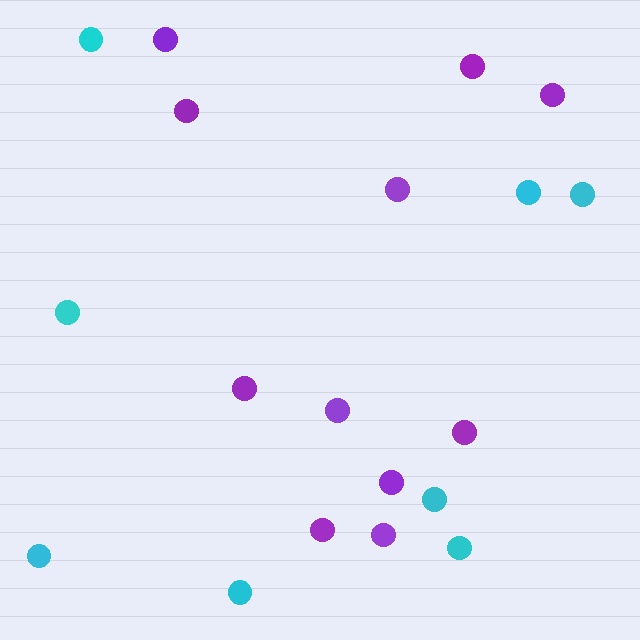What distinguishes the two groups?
There are 2 groups: one group of cyan circles (8) and one group of purple circles (11).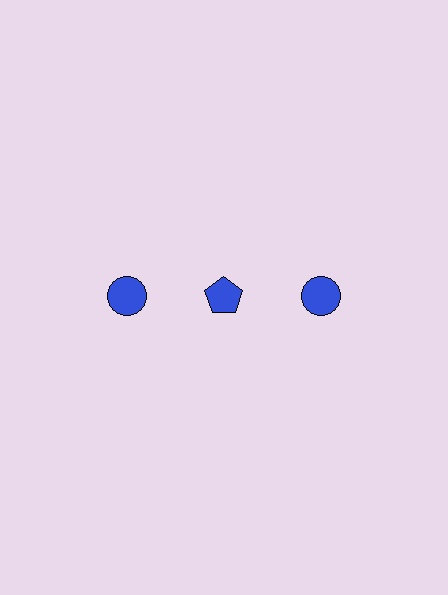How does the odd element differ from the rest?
It has a different shape: pentagon instead of circle.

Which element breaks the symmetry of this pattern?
The blue pentagon in the top row, second from left column breaks the symmetry. All other shapes are blue circles.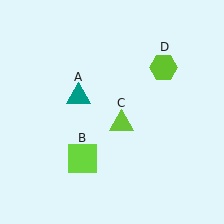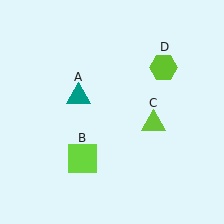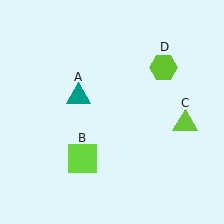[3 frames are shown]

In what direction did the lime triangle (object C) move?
The lime triangle (object C) moved right.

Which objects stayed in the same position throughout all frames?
Teal triangle (object A) and lime square (object B) and lime hexagon (object D) remained stationary.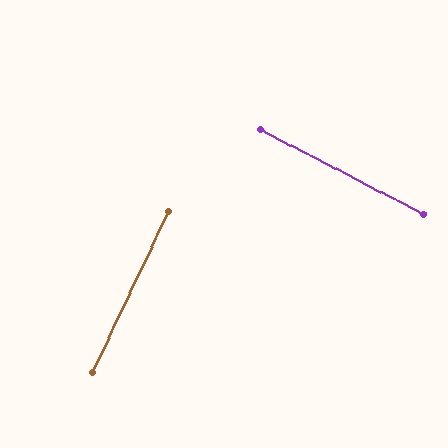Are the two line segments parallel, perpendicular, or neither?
Perpendicular — they meet at approximately 88°.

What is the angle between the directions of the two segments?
Approximately 88 degrees.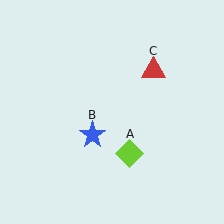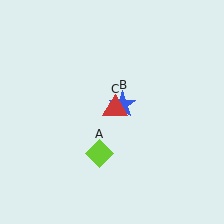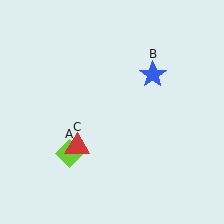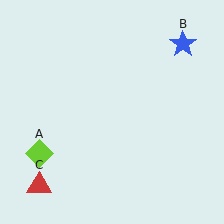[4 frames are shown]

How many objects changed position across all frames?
3 objects changed position: lime diamond (object A), blue star (object B), red triangle (object C).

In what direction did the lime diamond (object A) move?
The lime diamond (object A) moved left.